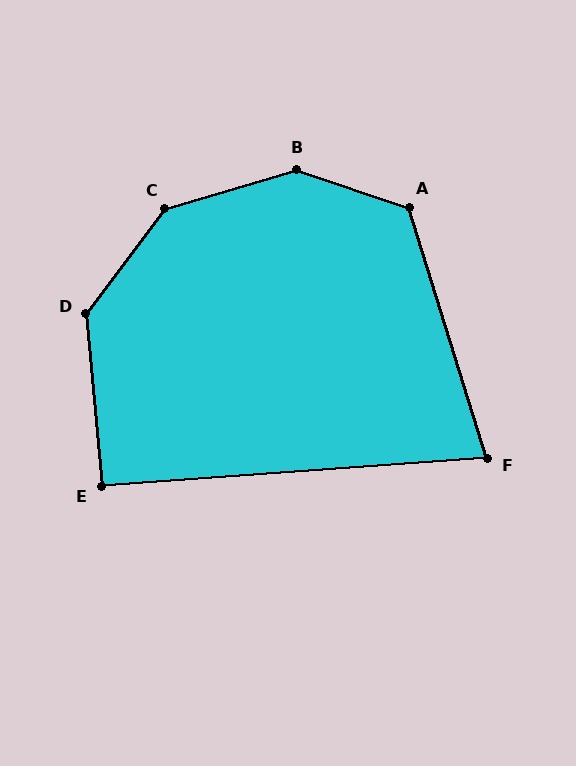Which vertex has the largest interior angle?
B, at approximately 145 degrees.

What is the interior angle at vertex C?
Approximately 143 degrees (obtuse).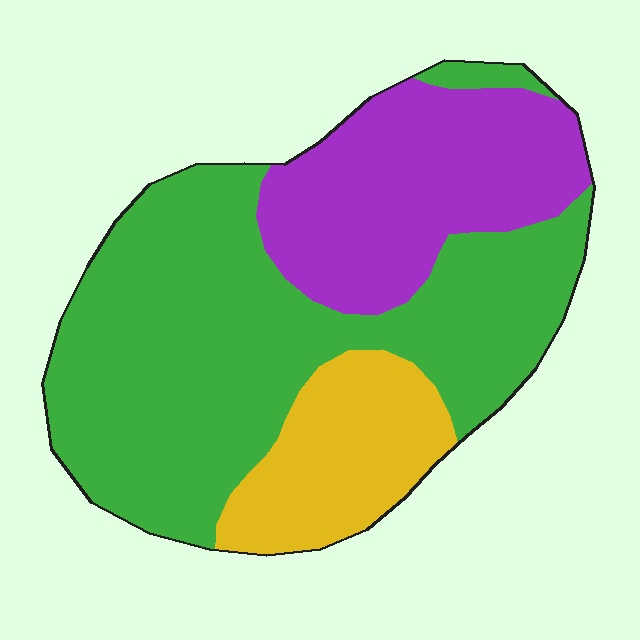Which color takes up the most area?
Green, at roughly 55%.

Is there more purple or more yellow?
Purple.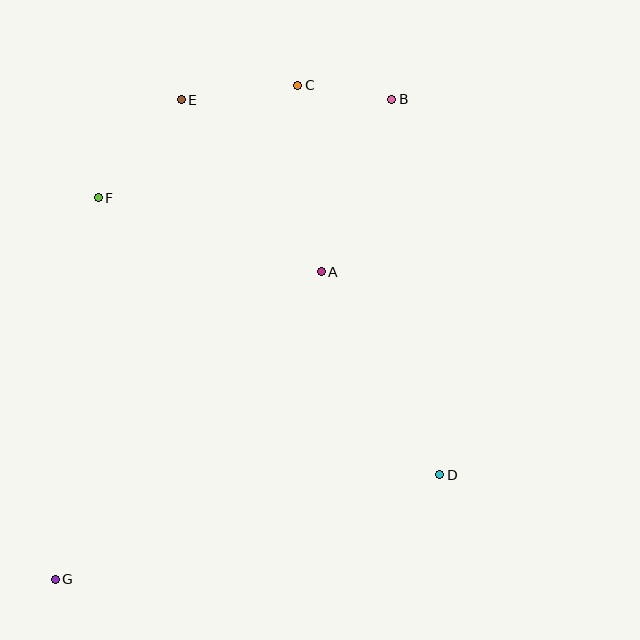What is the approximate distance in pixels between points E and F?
The distance between E and F is approximately 129 pixels.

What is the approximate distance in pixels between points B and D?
The distance between B and D is approximately 379 pixels.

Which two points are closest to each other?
Points B and C are closest to each other.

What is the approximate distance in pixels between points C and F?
The distance between C and F is approximately 229 pixels.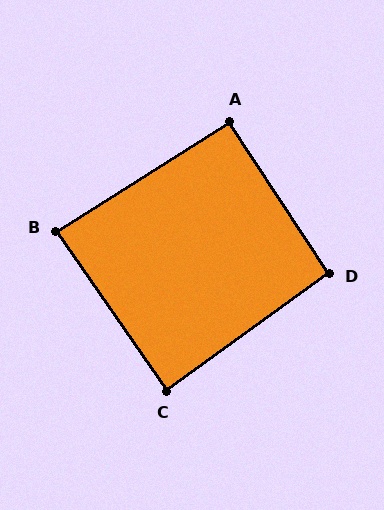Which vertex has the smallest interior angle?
B, at approximately 87 degrees.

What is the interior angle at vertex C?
Approximately 89 degrees (approximately right).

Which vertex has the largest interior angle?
D, at approximately 93 degrees.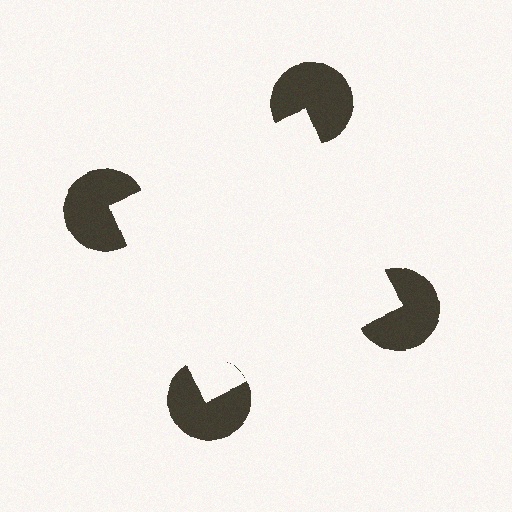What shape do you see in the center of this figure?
An illusory square — its edges are inferred from the aligned wedge cuts in the pac-man discs, not physically drawn.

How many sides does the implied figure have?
4 sides.